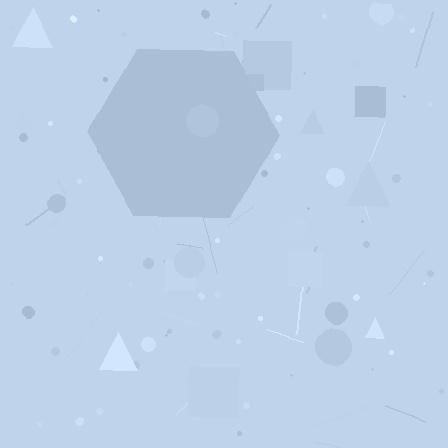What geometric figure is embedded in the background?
A hexagon is embedded in the background.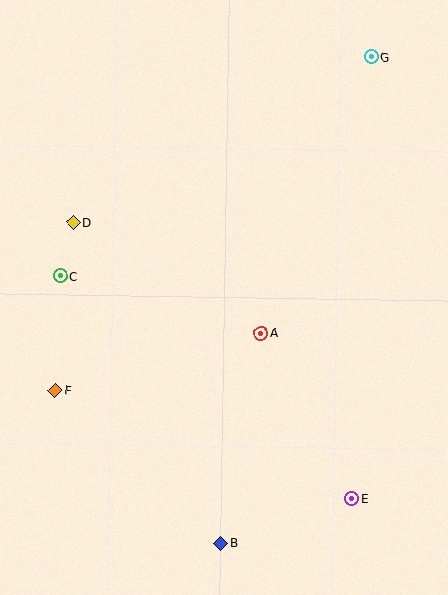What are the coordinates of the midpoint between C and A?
The midpoint between C and A is at (161, 304).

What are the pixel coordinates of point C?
Point C is at (60, 276).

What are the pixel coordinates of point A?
Point A is at (261, 333).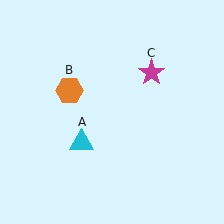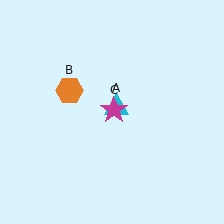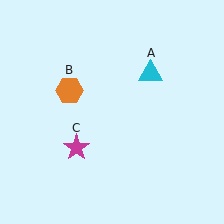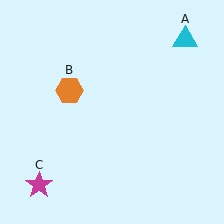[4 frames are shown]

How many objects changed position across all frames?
2 objects changed position: cyan triangle (object A), magenta star (object C).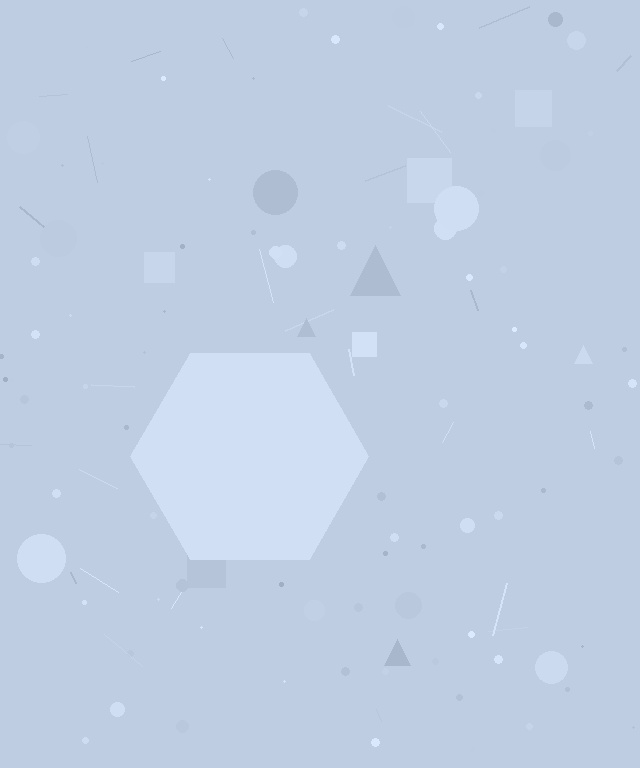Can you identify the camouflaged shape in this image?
The camouflaged shape is a hexagon.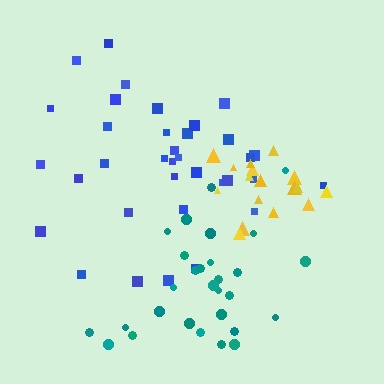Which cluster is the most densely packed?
Yellow.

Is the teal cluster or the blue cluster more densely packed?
Teal.